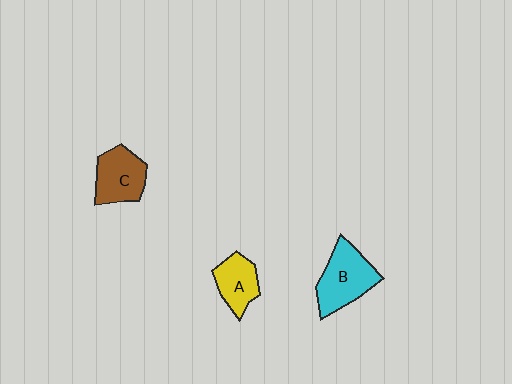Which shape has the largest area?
Shape B (cyan).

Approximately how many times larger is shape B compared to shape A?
Approximately 1.5 times.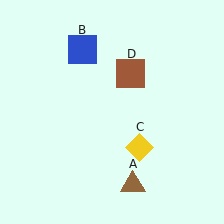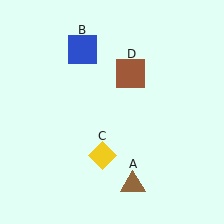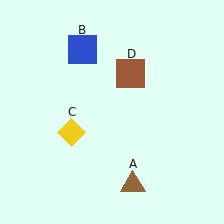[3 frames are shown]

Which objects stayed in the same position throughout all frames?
Brown triangle (object A) and blue square (object B) and brown square (object D) remained stationary.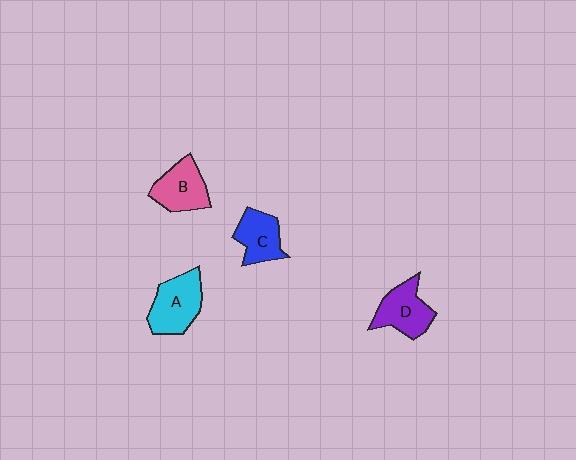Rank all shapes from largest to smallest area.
From largest to smallest: A (cyan), D (purple), B (pink), C (blue).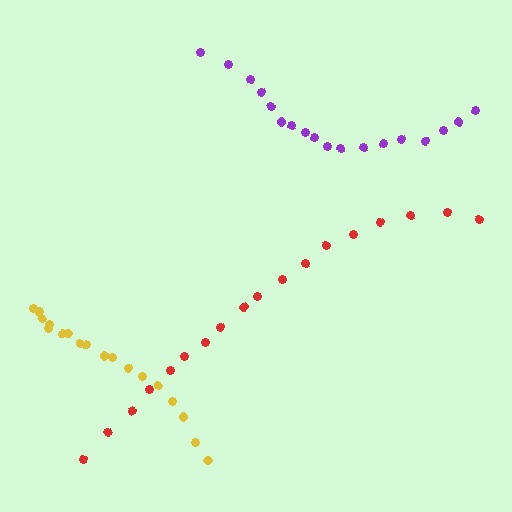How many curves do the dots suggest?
There are 3 distinct paths.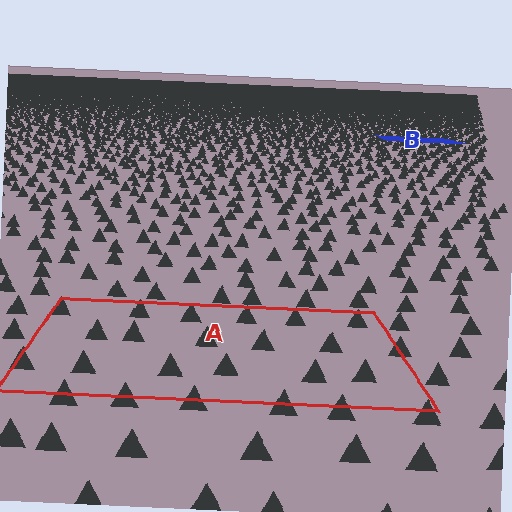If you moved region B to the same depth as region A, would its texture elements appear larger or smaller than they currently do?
They would appear larger. At a closer depth, the same texture elements are projected at a bigger on-screen size.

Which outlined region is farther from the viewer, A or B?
Region B is farther from the viewer — the texture elements inside it appear smaller and more densely packed.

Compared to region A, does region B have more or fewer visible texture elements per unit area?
Region B has more texture elements per unit area — they are packed more densely because it is farther away.